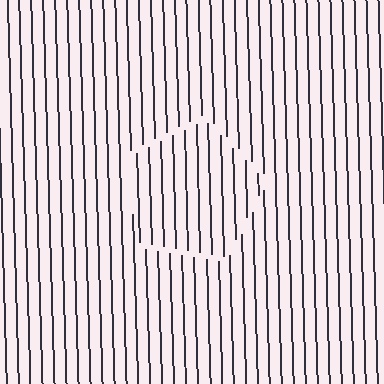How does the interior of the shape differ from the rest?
The interior of the shape contains the same grating, shifted by half a period — the contour is defined by the phase discontinuity where line-ends from the inner and outer gratings abut.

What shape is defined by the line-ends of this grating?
An illusory pentagon. The interior of the shape contains the same grating, shifted by half a period — the contour is defined by the phase discontinuity where line-ends from the inner and outer gratings abut.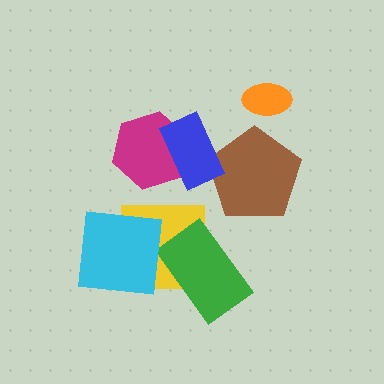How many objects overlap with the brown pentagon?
1 object overlaps with the brown pentagon.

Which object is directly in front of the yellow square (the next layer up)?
The green rectangle is directly in front of the yellow square.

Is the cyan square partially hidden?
No, no other shape covers it.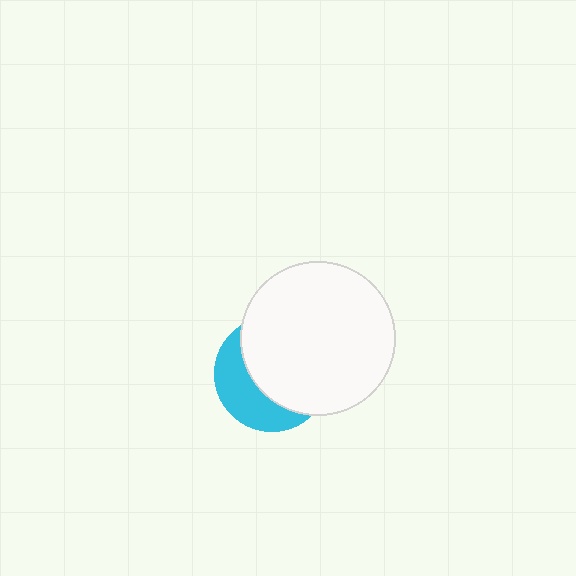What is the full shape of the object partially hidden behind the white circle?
The partially hidden object is a cyan circle.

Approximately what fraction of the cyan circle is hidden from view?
Roughly 63% of the cyan circle is hidden behind the white circle.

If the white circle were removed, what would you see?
You would see the complete cyan circle.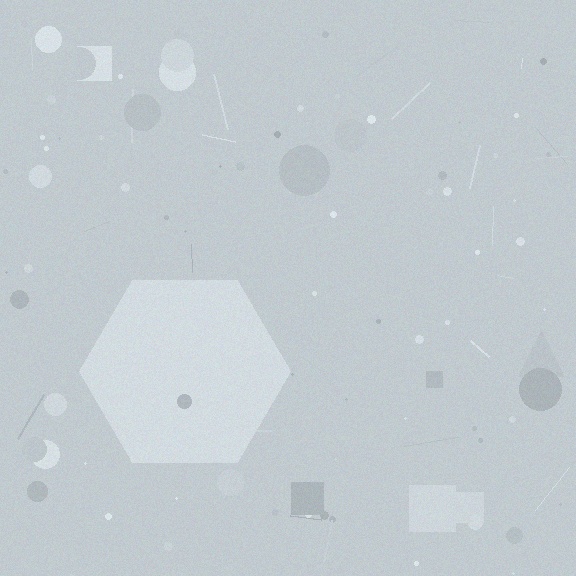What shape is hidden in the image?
A hexagon is hidden in the image.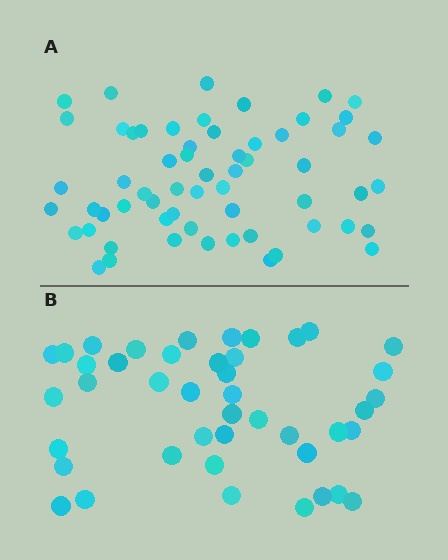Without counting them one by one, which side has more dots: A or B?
Region A (the top region) has more dots.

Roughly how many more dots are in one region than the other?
Region A has approximately 15 more dots than region B.